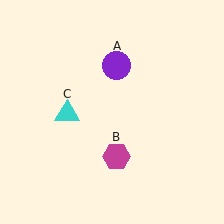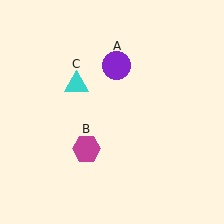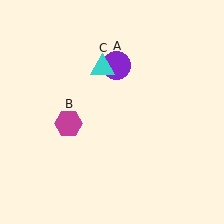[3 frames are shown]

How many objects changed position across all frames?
2 objects changed position: magenta hexagon (object B), cyan triangle (object C).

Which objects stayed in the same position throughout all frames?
Purple circle (object A) remained stationary.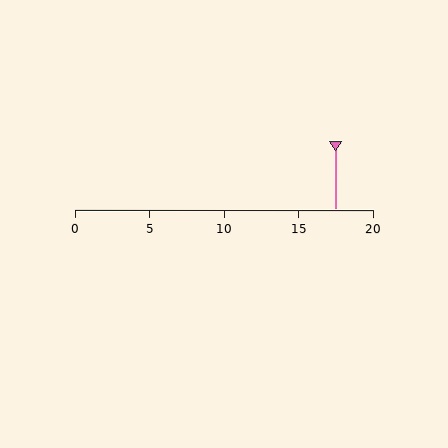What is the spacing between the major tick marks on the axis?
The major ticks are spaced 5 apart.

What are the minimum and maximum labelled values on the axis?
The axis runs from 0 to 20.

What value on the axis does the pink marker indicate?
The marker indicates approximately 17.5.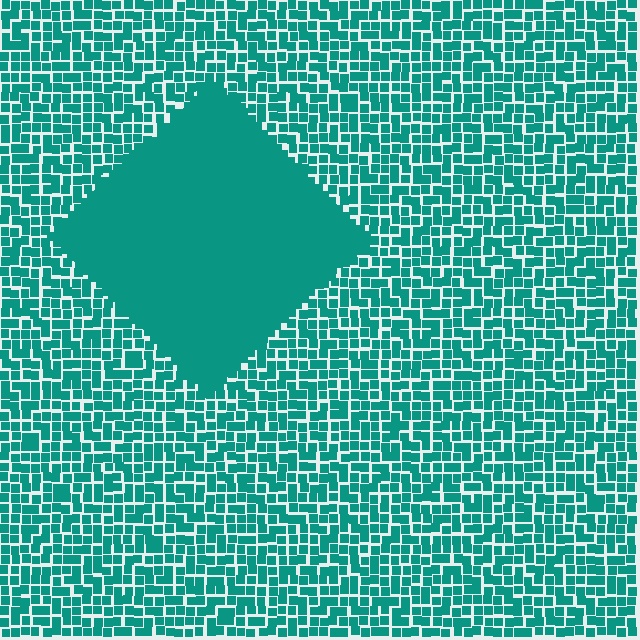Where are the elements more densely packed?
The elements are more densely packed inside the diamond boundary.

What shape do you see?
I see a diamond.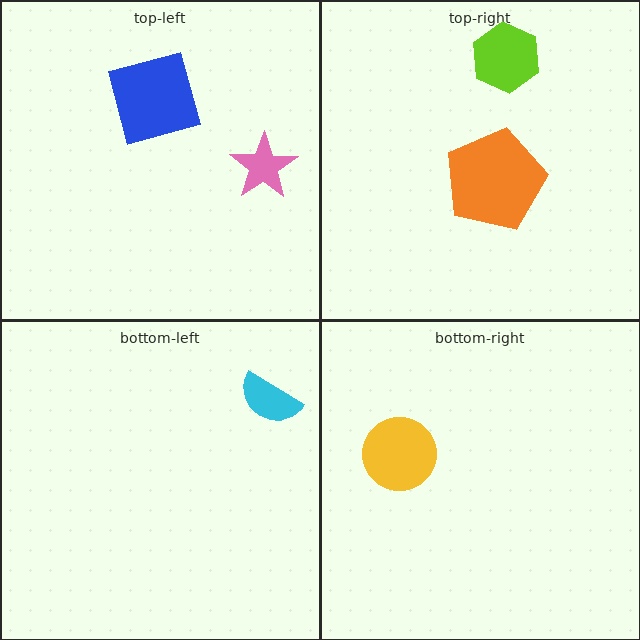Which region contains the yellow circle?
The bottom-right region.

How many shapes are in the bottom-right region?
1.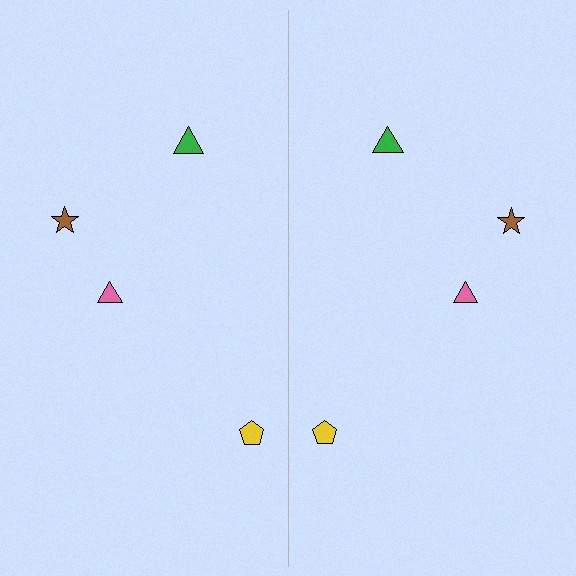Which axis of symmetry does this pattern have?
The pattern has a vertical axis of symmetry running through the center of the image.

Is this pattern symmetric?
Yes, this pattern has bilateral (reflection) symmetry.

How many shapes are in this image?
There are 8 shapes in this image.